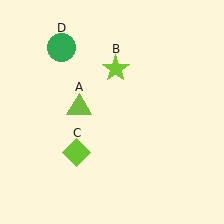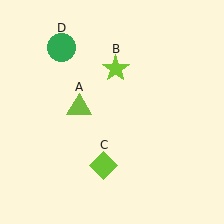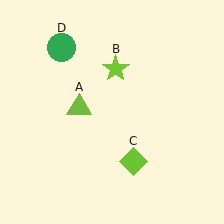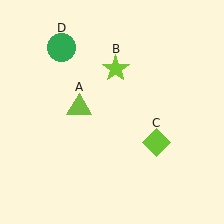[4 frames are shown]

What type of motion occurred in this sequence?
The lime diamond (object C) rotated counterclockwise around the center of the scene.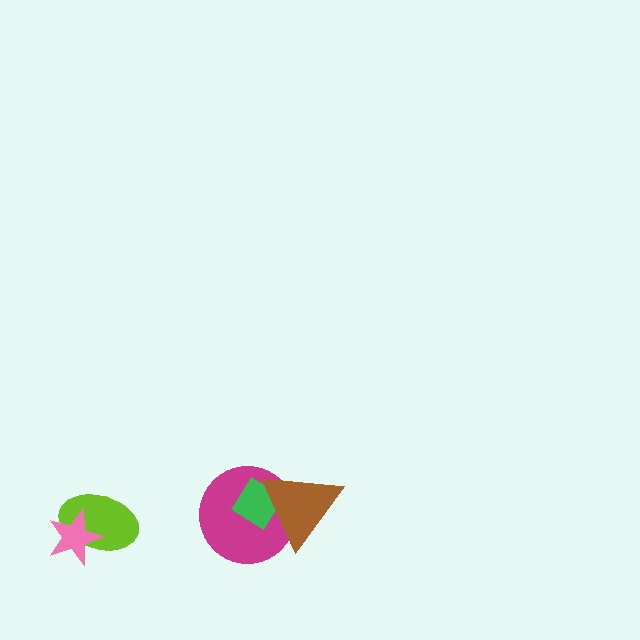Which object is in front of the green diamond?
The brown triangle is in front of the green diamond.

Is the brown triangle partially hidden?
No, no other shape covers it.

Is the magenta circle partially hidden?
Yes, it is partially covered by another shape.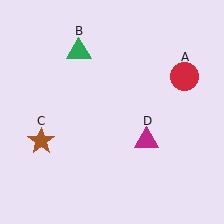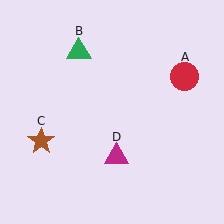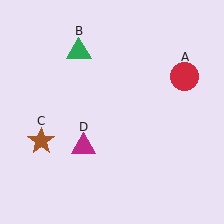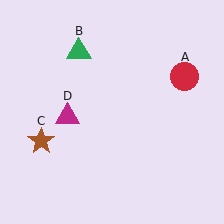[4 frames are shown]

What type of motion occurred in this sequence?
The magenta triangle (object D) rotated clockwise around the center of the scene.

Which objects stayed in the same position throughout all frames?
Red circle (object A) and green triangle (object B) and brown star (object C) remained stationary.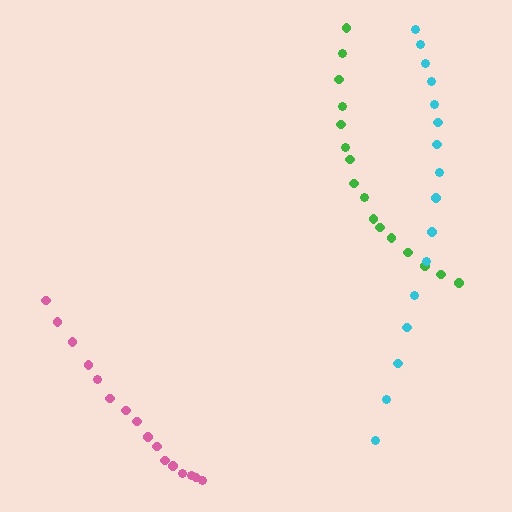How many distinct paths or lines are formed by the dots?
There are 3 distinct paths.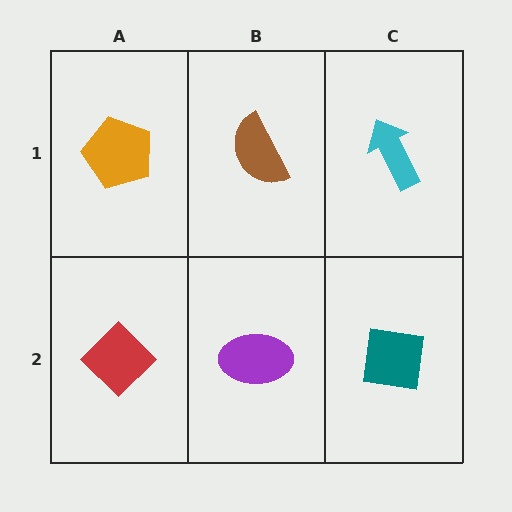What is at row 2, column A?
A red diamond.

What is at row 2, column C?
A teal square.